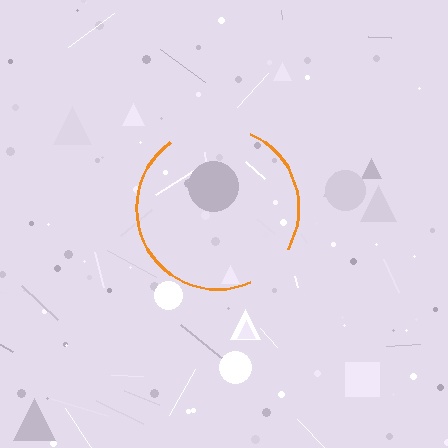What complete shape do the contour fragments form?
The contour fragments form a circle.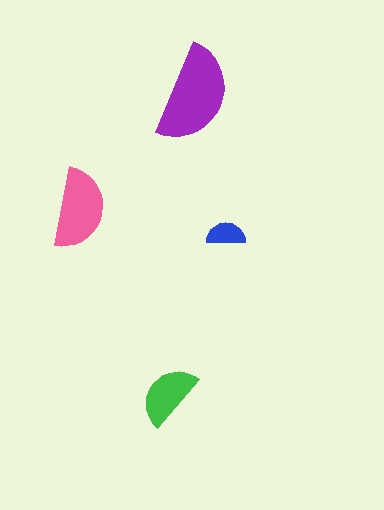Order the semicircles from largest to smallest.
the purple one, the pink one, the green one, the blue one.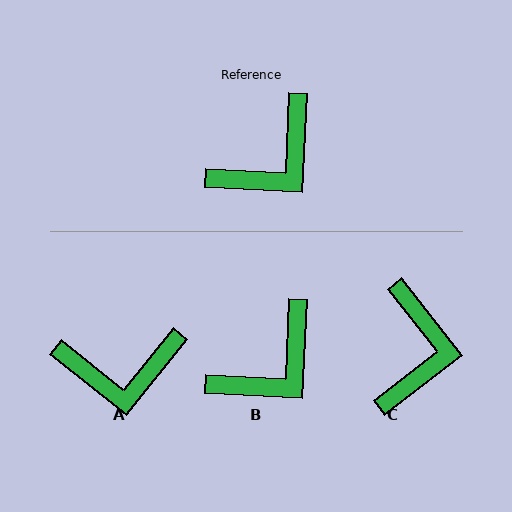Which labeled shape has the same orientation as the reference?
B.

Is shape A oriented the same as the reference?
No, it is off by about 36 degrees.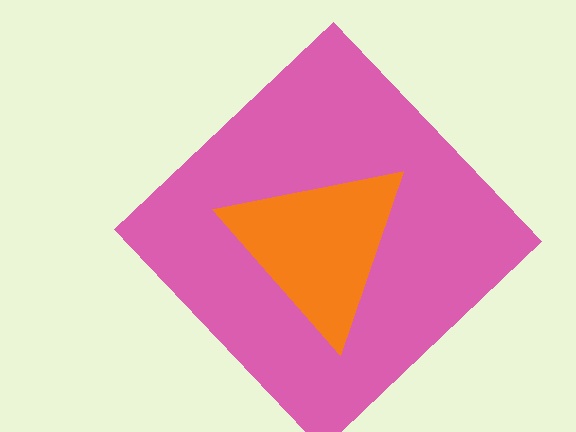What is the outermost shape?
The pink diamond.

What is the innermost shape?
The orange triangle.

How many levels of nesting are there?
2.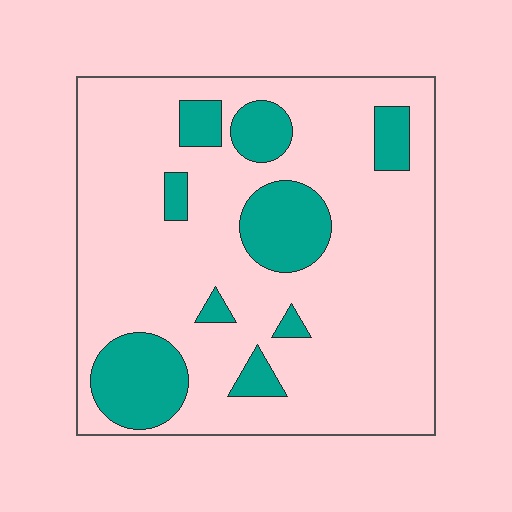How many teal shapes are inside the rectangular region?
9.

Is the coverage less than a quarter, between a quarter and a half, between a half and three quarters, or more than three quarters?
Less than a quarter.